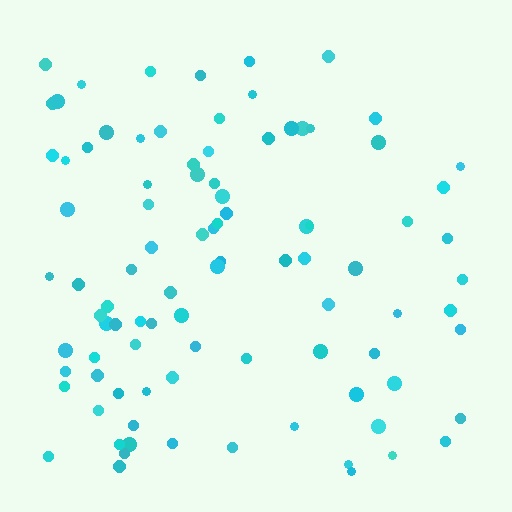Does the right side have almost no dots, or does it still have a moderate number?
Still a moderate number, just noticeably fewer than the left.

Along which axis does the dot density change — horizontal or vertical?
Horizontal.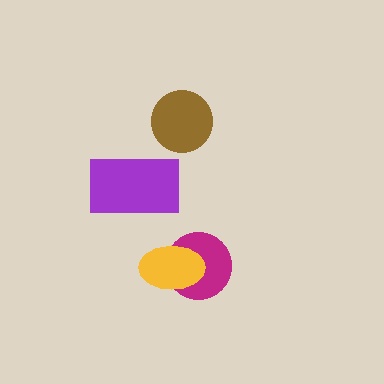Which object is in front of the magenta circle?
The yellow ellipse is in front of the magenta circle.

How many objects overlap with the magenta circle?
1 object overlaps with the magenta circle.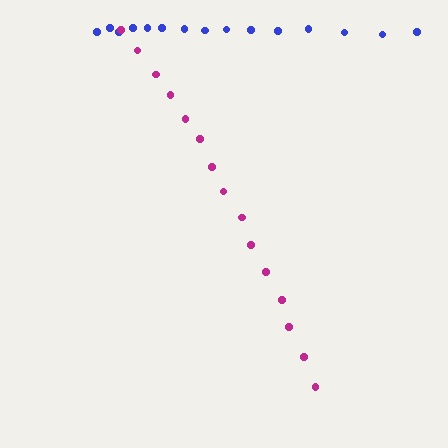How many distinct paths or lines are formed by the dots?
There are 2 distinct paths.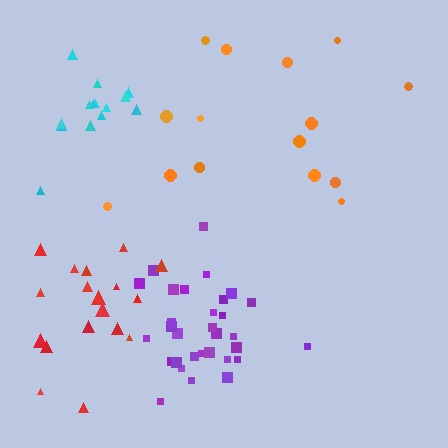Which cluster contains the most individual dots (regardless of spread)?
Purple (32).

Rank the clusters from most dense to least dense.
purple, cyan, red, orange.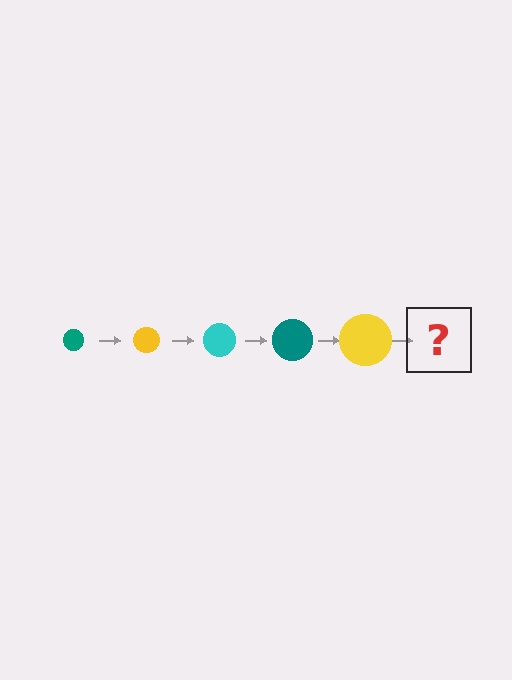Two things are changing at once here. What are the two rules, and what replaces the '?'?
The two rules are that the circle grows larger each step and the color cycles through teal, yellow, and cyan. The '?' should be a cyan circle, larger than the previous one.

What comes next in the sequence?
The next element should be a cyan circle, larger than the previous one.